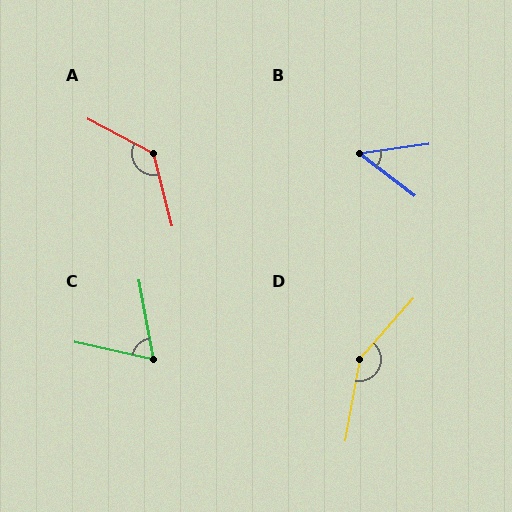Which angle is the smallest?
B, at approximately 45 degrees.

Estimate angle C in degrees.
Approximately 67 degrees.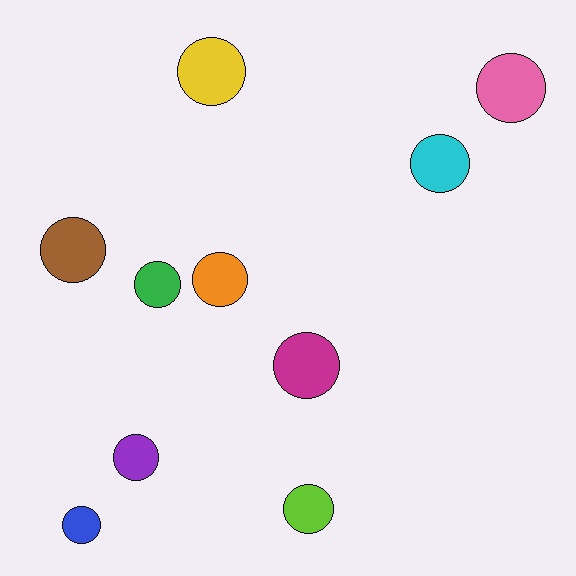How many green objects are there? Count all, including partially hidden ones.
There is 1 green object.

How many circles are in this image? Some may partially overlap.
There are 10 circles.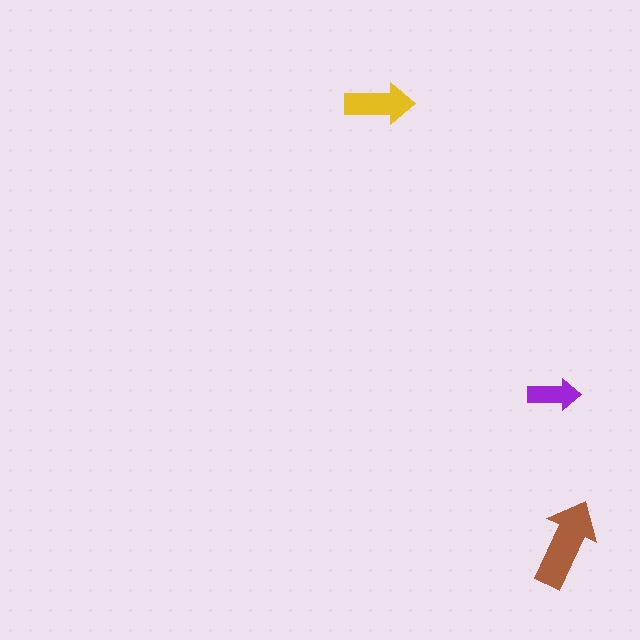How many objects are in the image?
There are 3 objects in the image.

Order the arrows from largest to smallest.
the brown one, the yellow one, the purple one.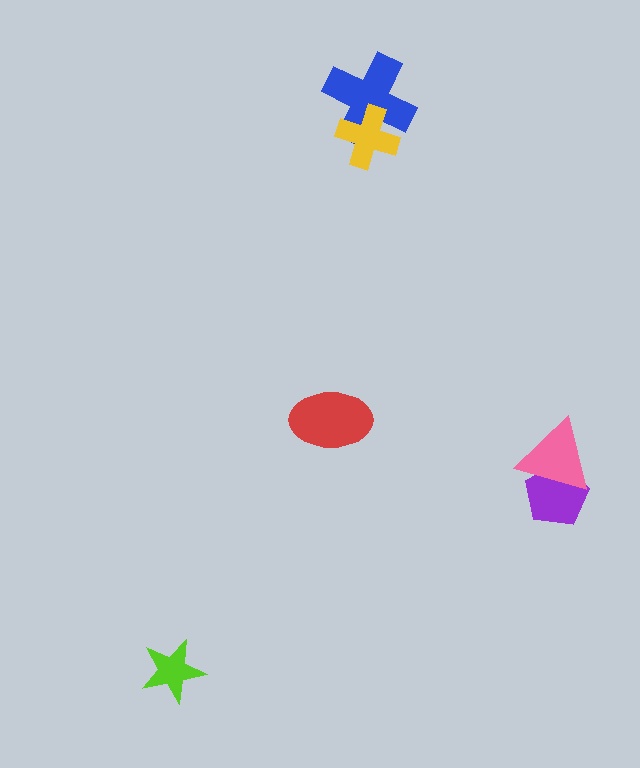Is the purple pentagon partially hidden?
Yes, it is partially covered by another shape.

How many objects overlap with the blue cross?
1 object overlaps with the blue cross.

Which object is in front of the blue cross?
The yellow cross is in front of the blue cross.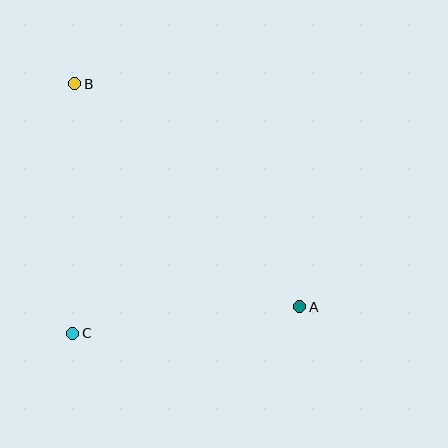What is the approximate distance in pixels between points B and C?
The distance between B and C is approximately 250 pixels.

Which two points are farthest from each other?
Points A and B are farthest from each other.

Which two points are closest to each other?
Points A and C are closest to each other.